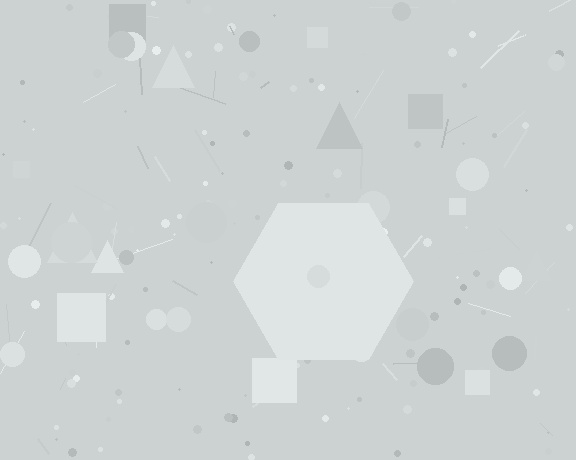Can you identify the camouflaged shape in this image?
The camouflaged shape is a hexagon.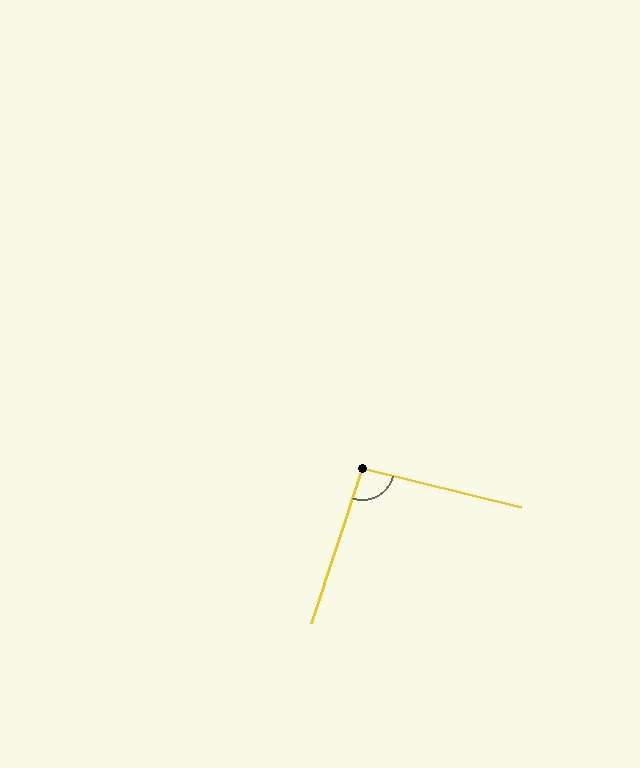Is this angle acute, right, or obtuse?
It is approximately a right angle.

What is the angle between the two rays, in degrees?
Approximately 94 degrees.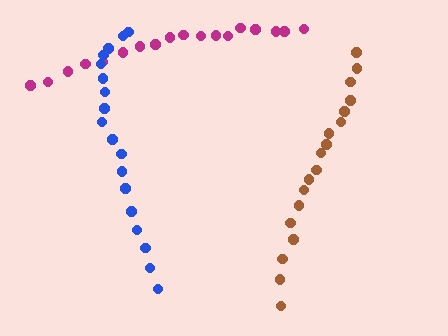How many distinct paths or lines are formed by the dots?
There are 3 distinct paths.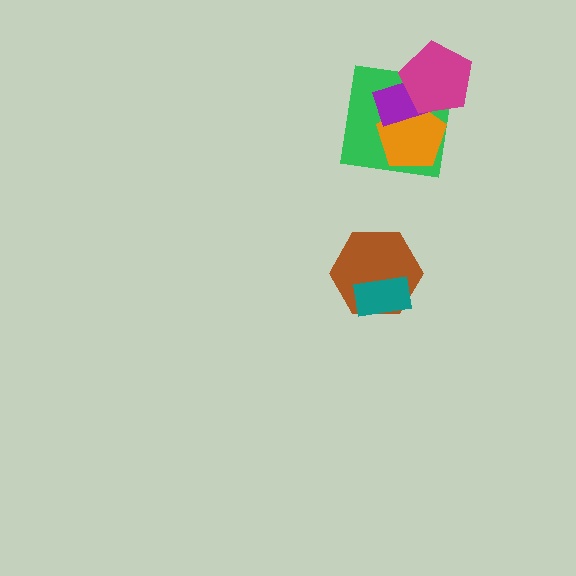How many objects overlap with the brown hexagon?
1 object overlaps with the brown hexagon.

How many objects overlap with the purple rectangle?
3 objects overlap with the purple rectangle.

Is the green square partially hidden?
Yes, it is partially covered by another shape.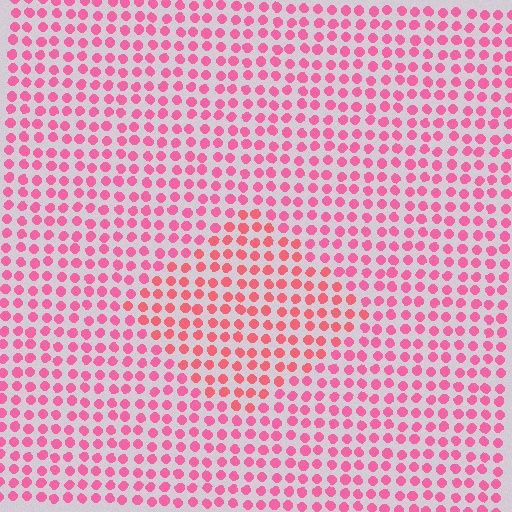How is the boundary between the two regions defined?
The boundary is defined purely by a slight shift in hue (about 20 degrees). Spacing, size, and orientation are identical on both sides.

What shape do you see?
I see a diamond.